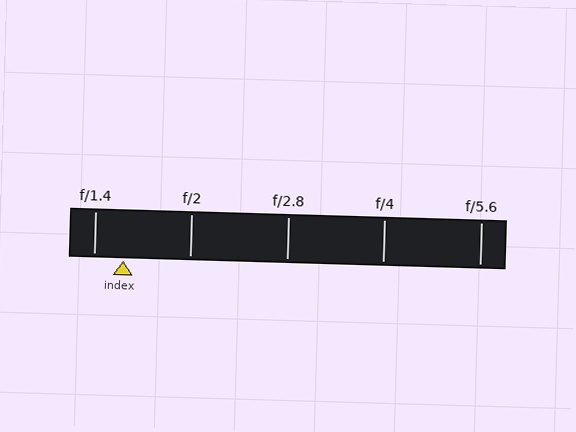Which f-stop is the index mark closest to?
The index mark is closest to f/1.4.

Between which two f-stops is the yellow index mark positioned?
The index mark is between f/1.4 and f/2.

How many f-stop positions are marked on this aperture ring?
There are 5 f-stop positions marked.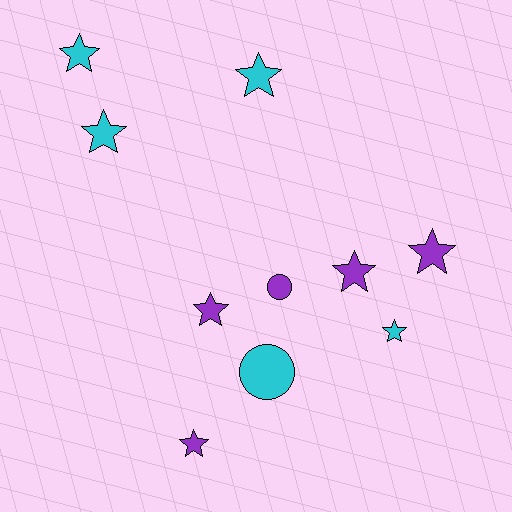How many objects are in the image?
There are 10 objects.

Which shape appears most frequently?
Star, with 8 objects.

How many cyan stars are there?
There are 4 cyan stars.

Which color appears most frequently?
Purple, with 5 objects.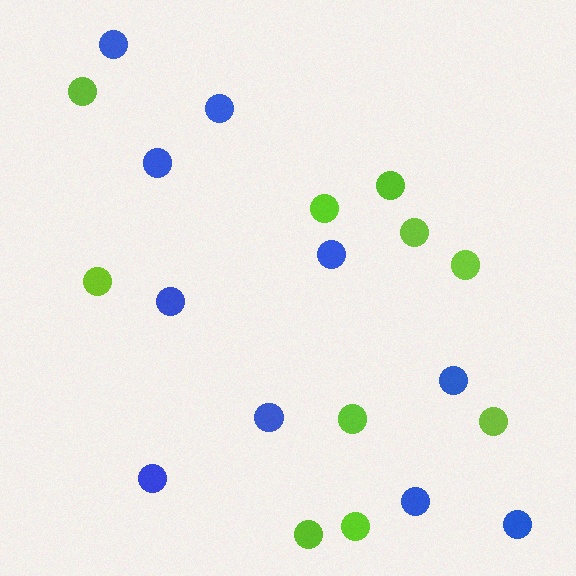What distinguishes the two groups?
There are 2 groups: one group of blue circles (10) and one group of lime circles (10).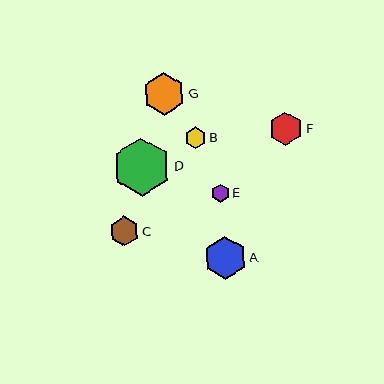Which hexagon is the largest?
Hexagon D is the largest with a size of approximately 58 pixels.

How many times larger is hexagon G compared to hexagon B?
Hexagon G is approximately 2.0 times the size of hexagon B.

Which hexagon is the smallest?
Hexagon E is the smallest with a size of approximately 18 pixels.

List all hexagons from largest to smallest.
From largest to smallest: D, A, G, F, C, B, E.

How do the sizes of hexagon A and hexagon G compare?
Hexagon A and hexagon G are approximately the same size.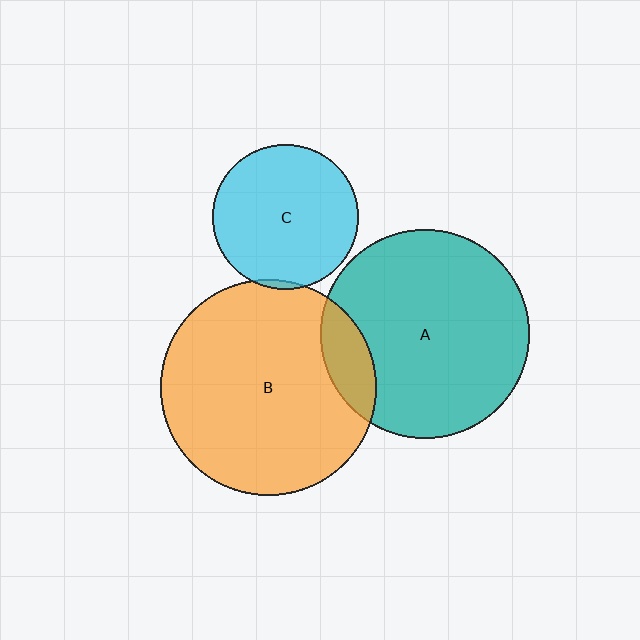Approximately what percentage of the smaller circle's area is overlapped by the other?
Approximately 5%.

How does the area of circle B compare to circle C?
Approximately 2.2 times.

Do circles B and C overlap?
Yes.